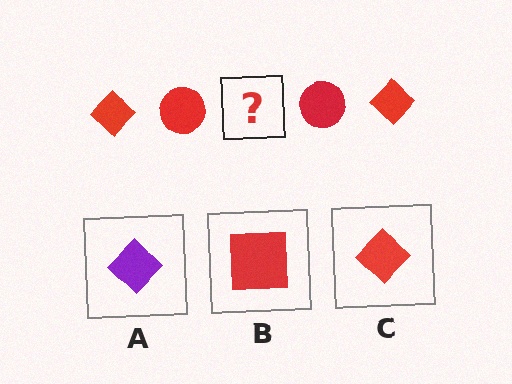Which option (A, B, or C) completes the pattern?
C.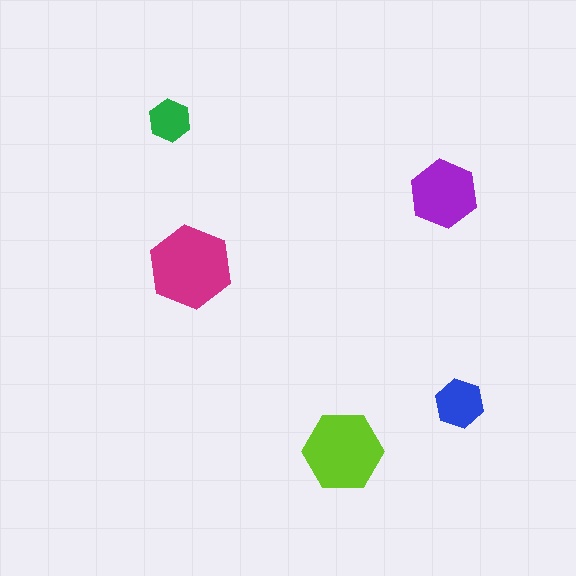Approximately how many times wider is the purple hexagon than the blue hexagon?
About 1.5 times wider.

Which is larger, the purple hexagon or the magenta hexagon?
The magenta one.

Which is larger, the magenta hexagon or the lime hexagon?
The magenta one.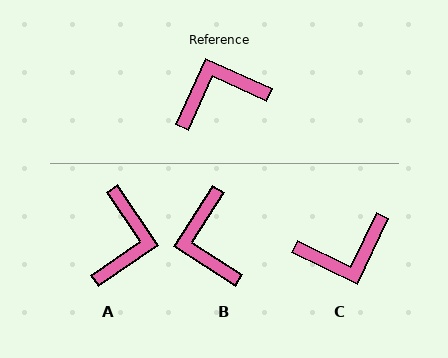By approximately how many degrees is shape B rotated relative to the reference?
Approximately 82 degrees counter-clockwise.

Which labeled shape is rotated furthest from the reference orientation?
C, about 179 degrees away.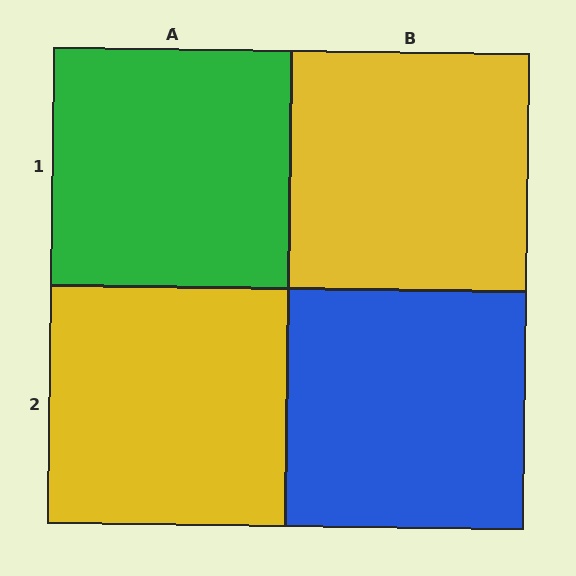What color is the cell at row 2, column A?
Yellow.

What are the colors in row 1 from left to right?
Green, yellow.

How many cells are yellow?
2 cells are yellow.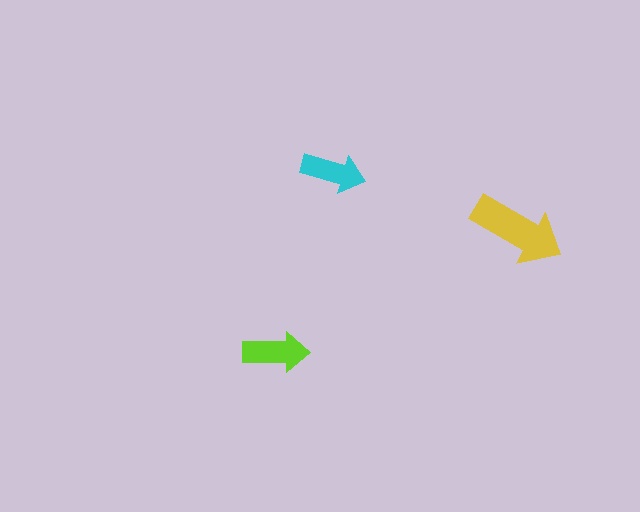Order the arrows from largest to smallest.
the yellow one, the lime one, the cyan one.